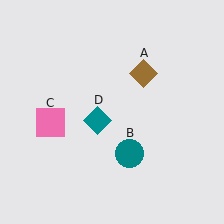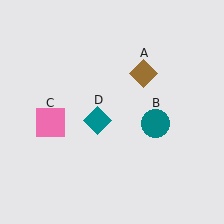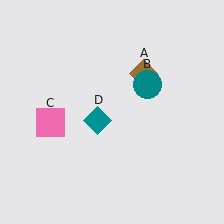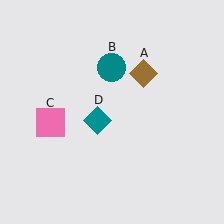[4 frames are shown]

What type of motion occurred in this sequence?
The teal circle (object B) rotated counterclockwise around the center of the scene.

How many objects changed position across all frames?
1 object changed position: teal circle (object B).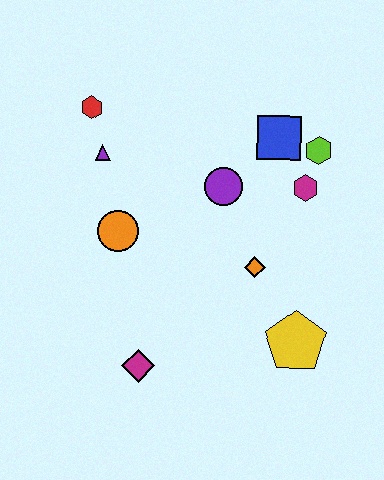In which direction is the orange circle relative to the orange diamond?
The orange circle is to the left of the orange diamond.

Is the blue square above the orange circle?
Yes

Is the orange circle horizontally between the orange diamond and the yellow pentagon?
No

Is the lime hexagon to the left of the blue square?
No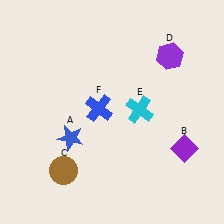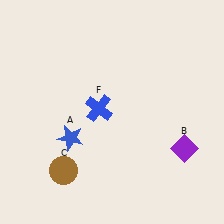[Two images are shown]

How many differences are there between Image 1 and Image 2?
There are 2 differences between the two images.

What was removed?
The cyan cross (E), the purple hexagon (D) were removed in Image 2.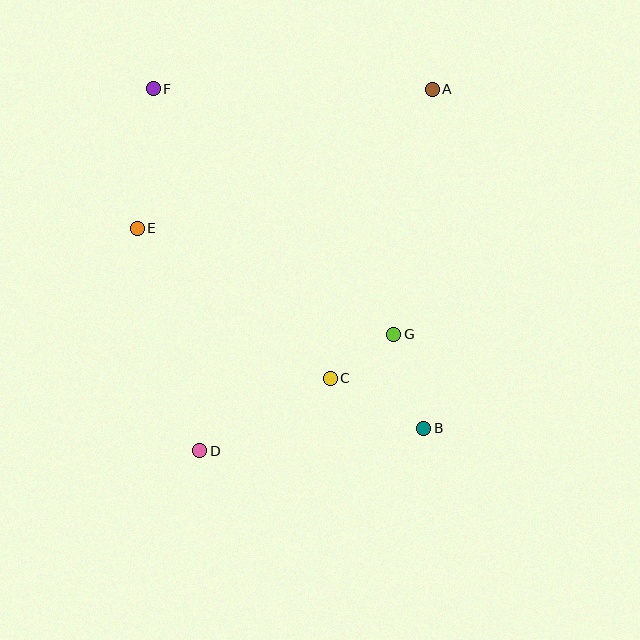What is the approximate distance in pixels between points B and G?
The distance between B and G is approximately 99 pixels.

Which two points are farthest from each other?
Points B and F are farthest from each other.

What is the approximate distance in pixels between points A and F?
The distance between A and F is approximately 279 pixels.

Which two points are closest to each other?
Points C and G are closest to each other.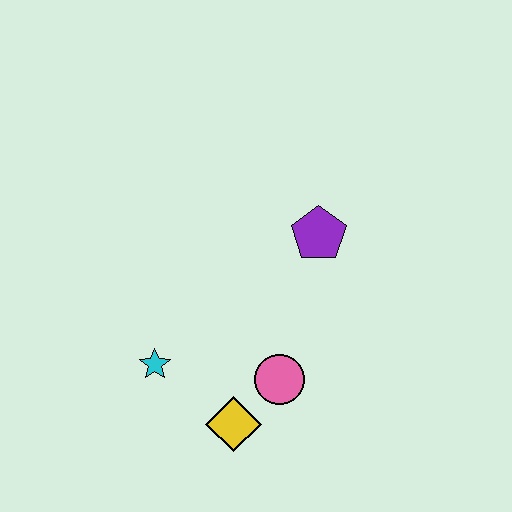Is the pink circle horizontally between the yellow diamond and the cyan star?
No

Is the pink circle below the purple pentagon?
Yes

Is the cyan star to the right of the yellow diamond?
No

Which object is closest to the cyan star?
The yellow diamond is closest to the cyan star.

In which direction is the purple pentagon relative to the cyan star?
The purple pentagon is to the right of the cyan star.